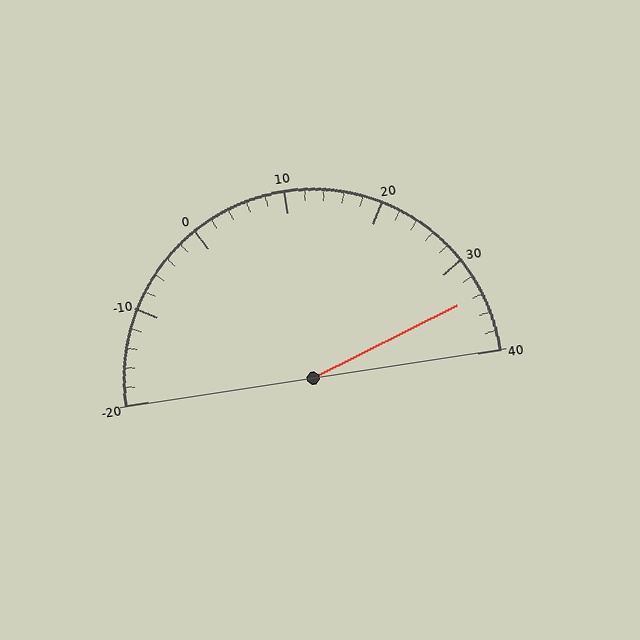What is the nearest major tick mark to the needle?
The nearest major tick mark is 30.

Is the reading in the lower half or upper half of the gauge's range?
The reading is in the upper half of the range (-20 to 40).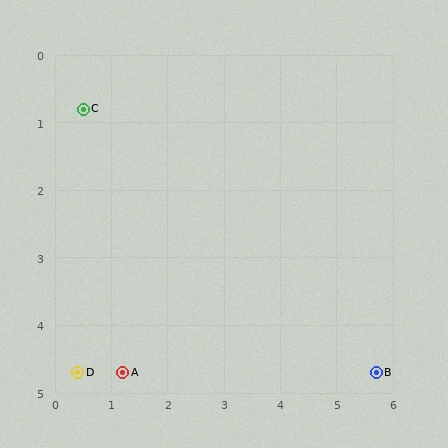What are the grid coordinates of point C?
Point C is at approximately (0.5, 0.8).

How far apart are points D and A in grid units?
Points D and A are about 0.8 grid units apart.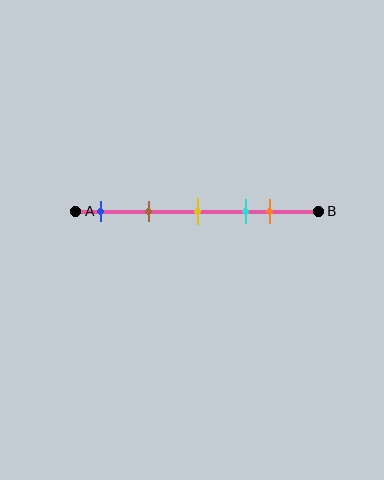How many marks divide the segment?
There are 5 marks dividing the segment.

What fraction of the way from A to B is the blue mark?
The blue mark is approximately 10% (0.1) of the way from A to B.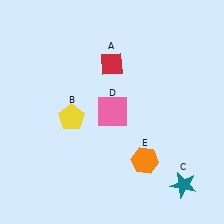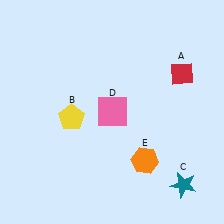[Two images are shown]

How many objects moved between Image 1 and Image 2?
1 object moved between the two images.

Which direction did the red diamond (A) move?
The red diamond (A) moved right.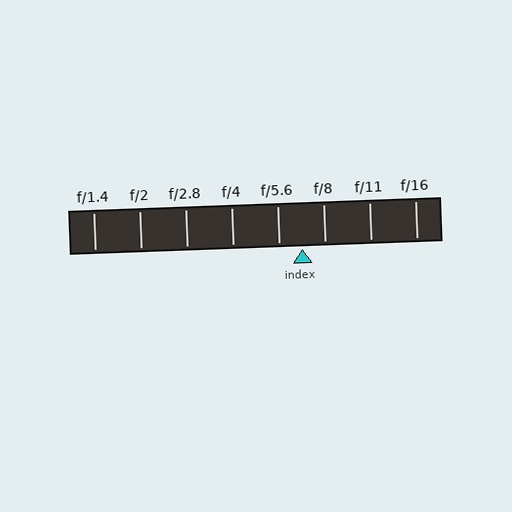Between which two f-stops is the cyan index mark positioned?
The index mark is between f/5.6 and f/8.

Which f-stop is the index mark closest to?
The index mark is closest to f/8.